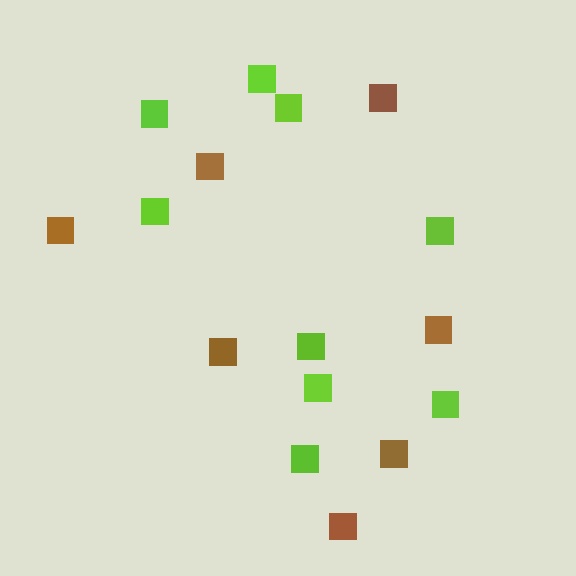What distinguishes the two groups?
There are 2 groups: one group of brown squares (7) and one group of lime squares (9).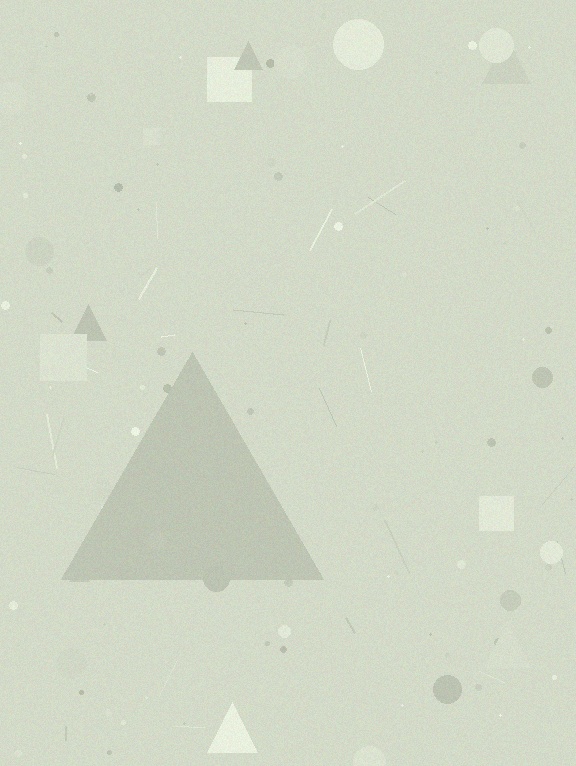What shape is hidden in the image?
A triangle is hidden in the image.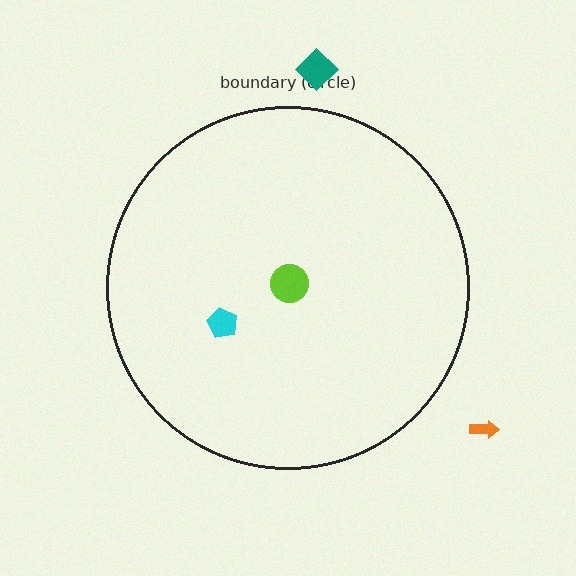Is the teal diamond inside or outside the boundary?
Outside.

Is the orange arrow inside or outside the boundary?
Outside.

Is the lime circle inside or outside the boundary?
Inside.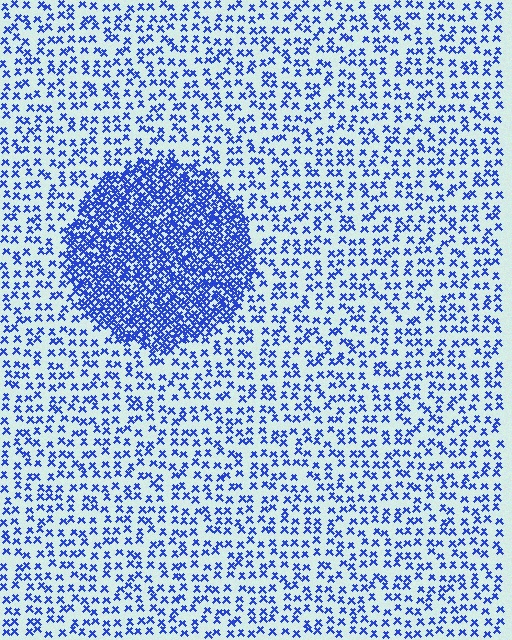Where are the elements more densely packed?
The elements are more densely packed inside the circle boundary.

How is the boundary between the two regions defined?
The boundary is defined by a change in element density (approximately 2.9x ratio). All elements are the same color, size, and shape.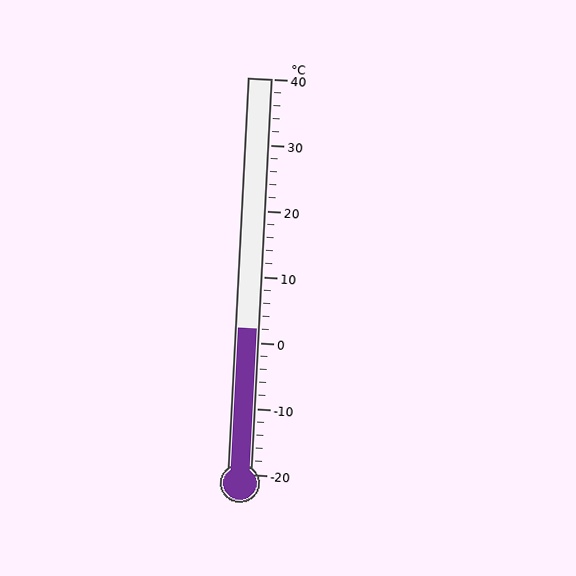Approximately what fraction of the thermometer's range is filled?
The thermometer is filled to approximately 35% of its range.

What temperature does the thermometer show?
The thermometer shows approximately 2°C.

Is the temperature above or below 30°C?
The temperature is below 30°C.